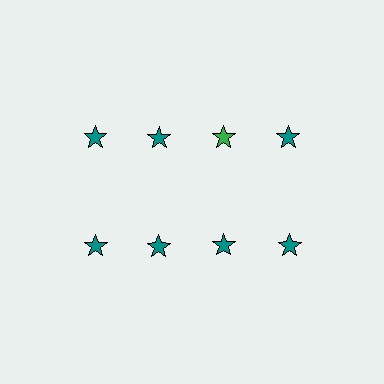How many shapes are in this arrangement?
There are 8 shapes arranged in a grid pattern.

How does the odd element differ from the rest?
It has a different color: green instead of teal.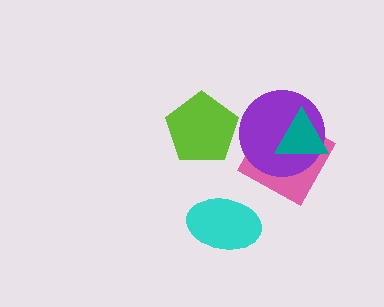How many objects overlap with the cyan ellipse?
0 objects overlap with the cyan ellipse.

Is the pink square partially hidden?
Yes, it is partially covered by another shape.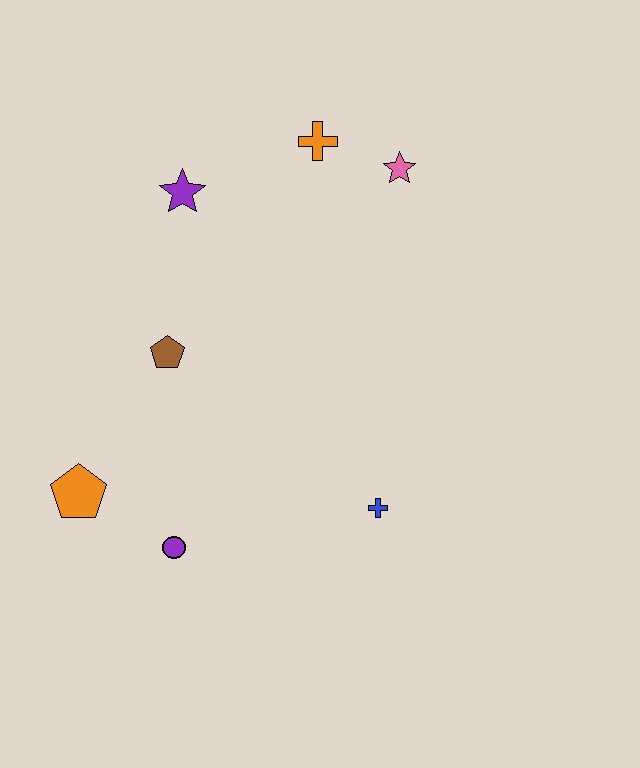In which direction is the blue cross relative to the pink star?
The blue cross is below the pink star.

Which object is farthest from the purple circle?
The pink star is farthest from the purple circle.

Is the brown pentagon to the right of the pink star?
No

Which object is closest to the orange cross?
The pink star is closest to the orange cross.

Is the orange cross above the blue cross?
Yes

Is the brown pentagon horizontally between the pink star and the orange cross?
No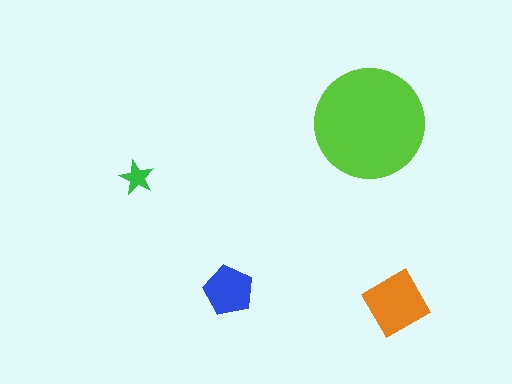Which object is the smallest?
The green star.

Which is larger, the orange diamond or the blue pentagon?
The orange diamond.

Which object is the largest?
The lime circle.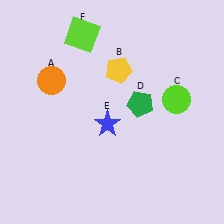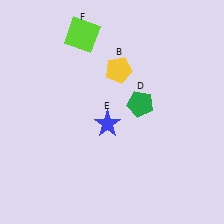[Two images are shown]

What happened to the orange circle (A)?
The orange circle (A) was removed in Image 2. It was in the top-left area of Image 1.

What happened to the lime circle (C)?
The lime circle (C) was removed in Image 2. It was in the top-right area of Image 1.